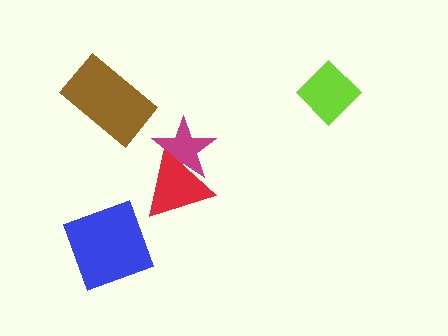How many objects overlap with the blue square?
0 objects overlap with the blue square.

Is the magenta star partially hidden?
Yes, it is partially covered by another shape.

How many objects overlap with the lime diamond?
0 objects overlap with the lime diamond.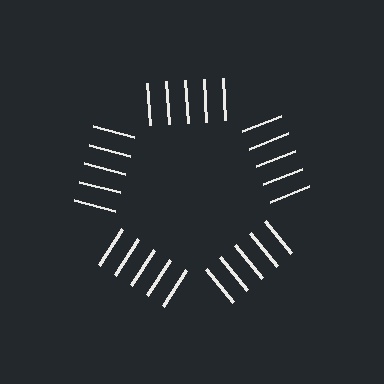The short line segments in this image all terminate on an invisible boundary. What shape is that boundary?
An illusory pentagon — the line segments terminate on its edges but no continuous stroke is drawn.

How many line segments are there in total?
25 — 5 along each of the 5 edges.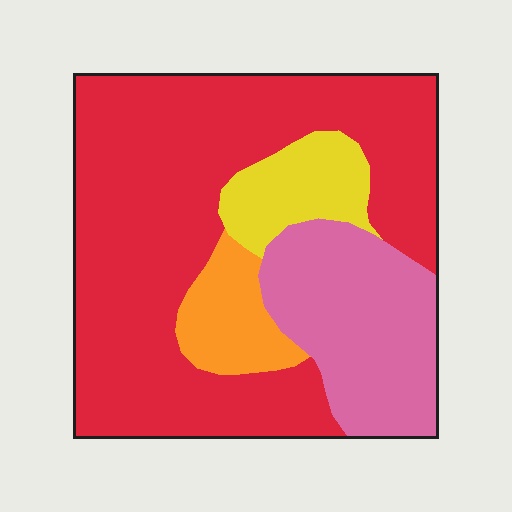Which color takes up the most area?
Red, at roughly 60%.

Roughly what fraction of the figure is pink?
Pink takes up about one fifth (1/5) of the figure.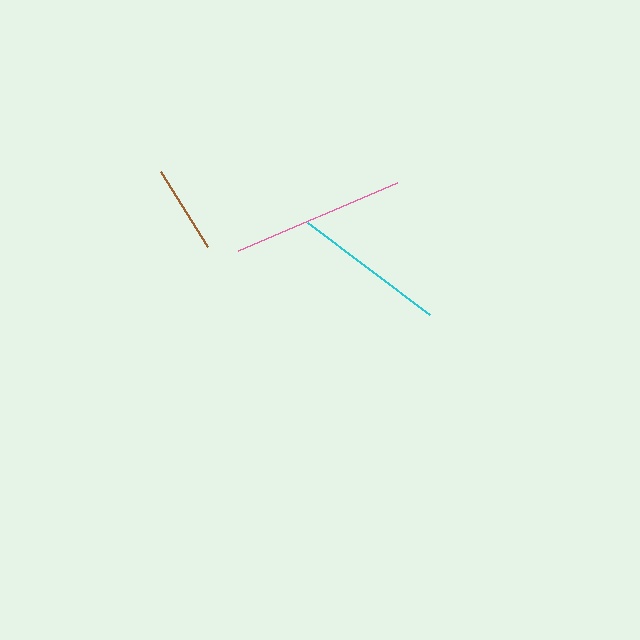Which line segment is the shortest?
The brown line is the shortest at approximately 88 pixels.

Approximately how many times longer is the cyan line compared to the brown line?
The cyan line is approximately 1.7 times the length of the brown line.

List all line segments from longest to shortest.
From longest to shortest: pink, cyan, brown.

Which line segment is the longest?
The pink line is the longest at approximately 173 pixels.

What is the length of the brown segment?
The brown segment is approximately 88 pixels long.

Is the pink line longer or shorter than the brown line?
The pink line is longer than the brown line.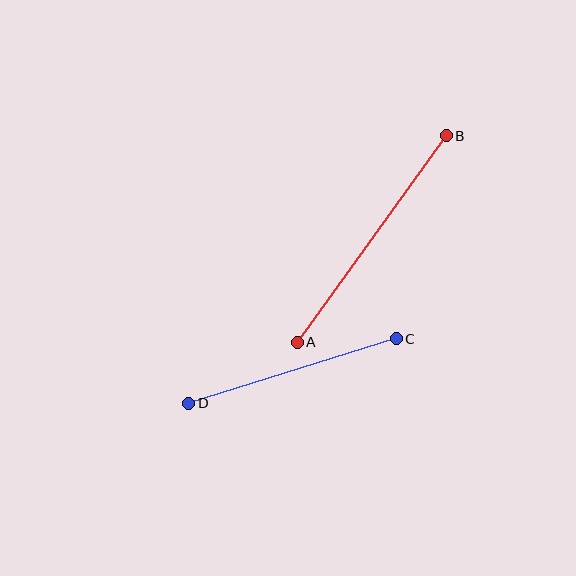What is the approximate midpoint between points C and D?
The midpoint is at approximately (292, 371) pixels.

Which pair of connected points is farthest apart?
Points A and B are farthest apart.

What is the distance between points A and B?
The distance is approximately 255 pixels.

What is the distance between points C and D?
The distance is approximately 217 pixels.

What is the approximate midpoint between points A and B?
The midpoint is at approximately (372, 239) pixels.